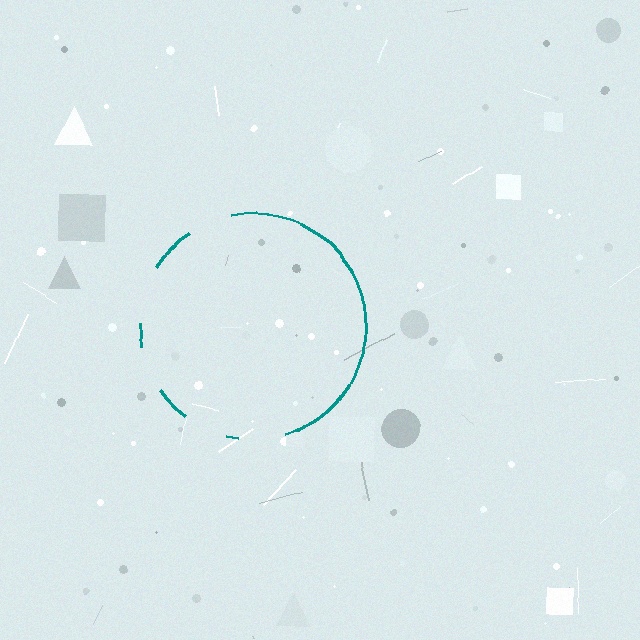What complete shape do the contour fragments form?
The contour fragments form a circle.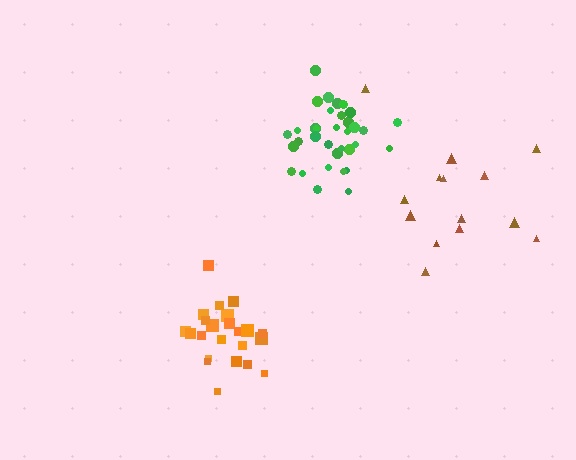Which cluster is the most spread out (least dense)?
Brown.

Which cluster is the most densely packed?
Green.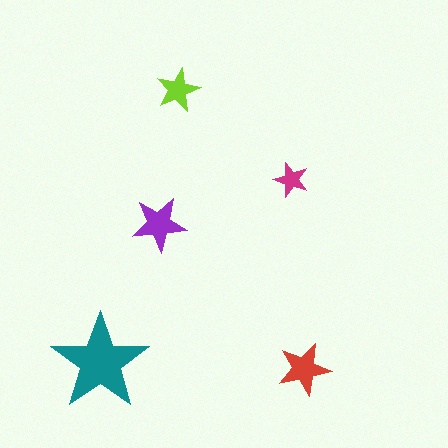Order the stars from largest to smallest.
the teal one, the purple one, the red one, the lime one, the magenta one.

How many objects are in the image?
There are 5 objects in the image.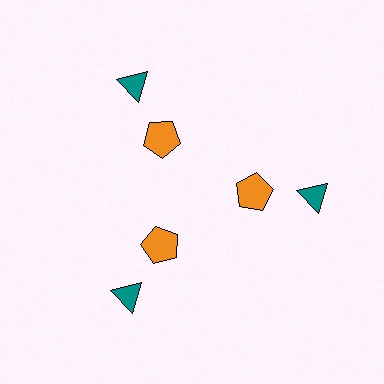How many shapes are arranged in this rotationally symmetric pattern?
There are 6 shapes, arranged in 3 groups of 2.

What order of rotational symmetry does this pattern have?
This pattern has 3-fold rotational symmetry.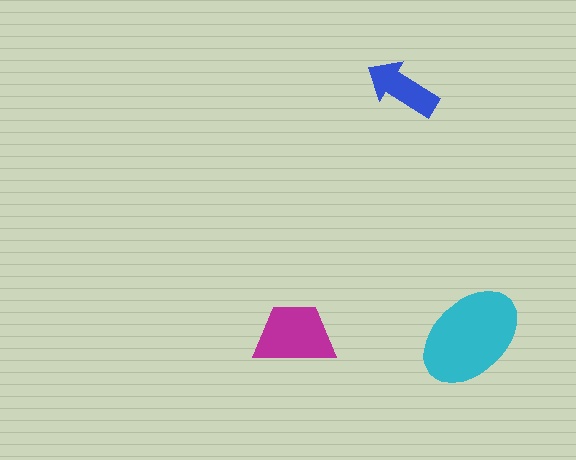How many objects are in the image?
There are 3 objects in the image.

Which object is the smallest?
The blue arrow.